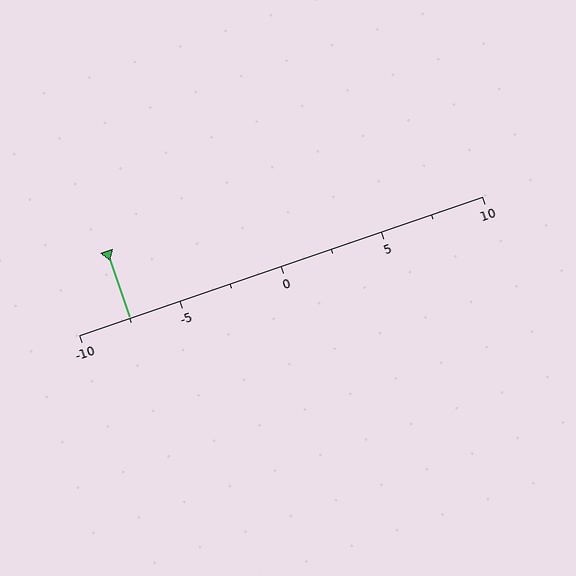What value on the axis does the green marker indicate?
The marker indicates approximately -7.5.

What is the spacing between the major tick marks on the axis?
The major ticks are spaced 5 apart.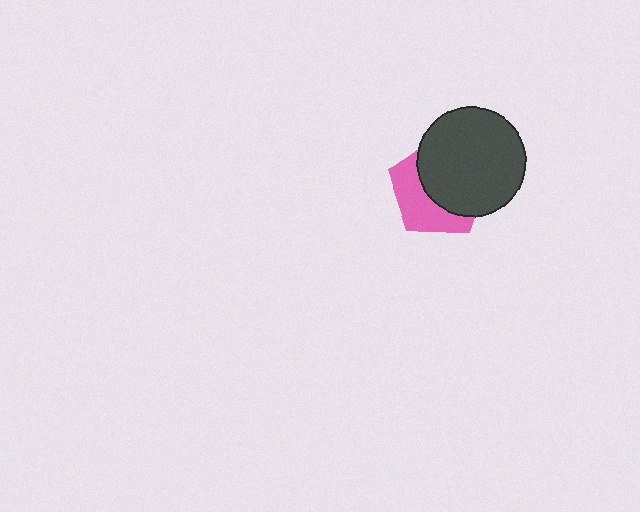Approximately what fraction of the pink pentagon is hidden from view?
Roughly 58% of the pink pentagon is hidden behind the dark gray circle.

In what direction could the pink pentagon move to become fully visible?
The pink pentagon could move toward the lower-left. That would shift it out from behind the dark gray circle entirely.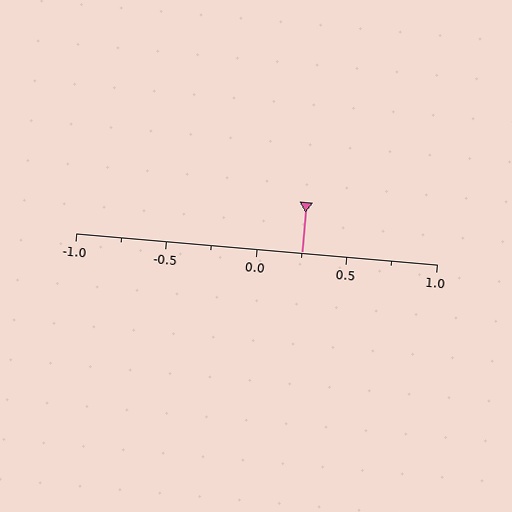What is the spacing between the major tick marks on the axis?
The major ticks are spaced 0.5 apart.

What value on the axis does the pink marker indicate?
The marker indicates approximately 0.25.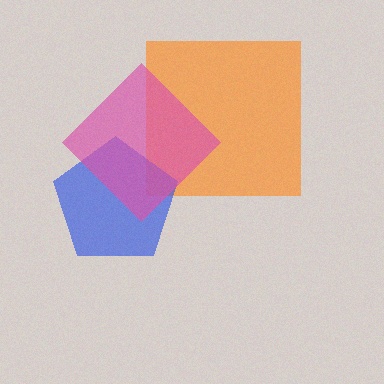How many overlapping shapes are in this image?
There are 3 overlapping shapes in the image.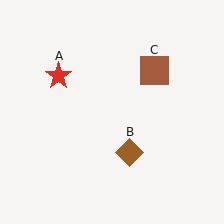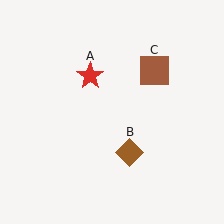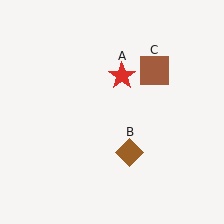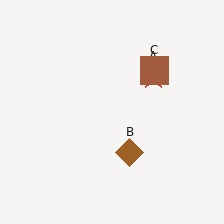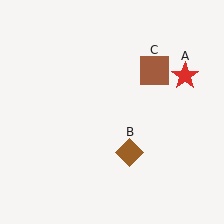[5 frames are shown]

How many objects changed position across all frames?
1 object changed position: red star (object A).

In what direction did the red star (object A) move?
The red star (object A) moved right.